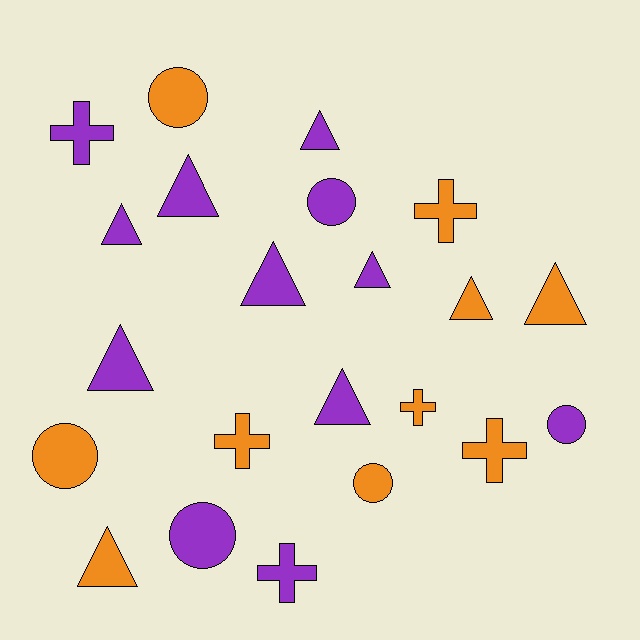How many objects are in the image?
There are 22 objects.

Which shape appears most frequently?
Triangle, with 10 objects.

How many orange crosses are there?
There are 4 orange crosses.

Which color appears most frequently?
Purple, with 12 objects.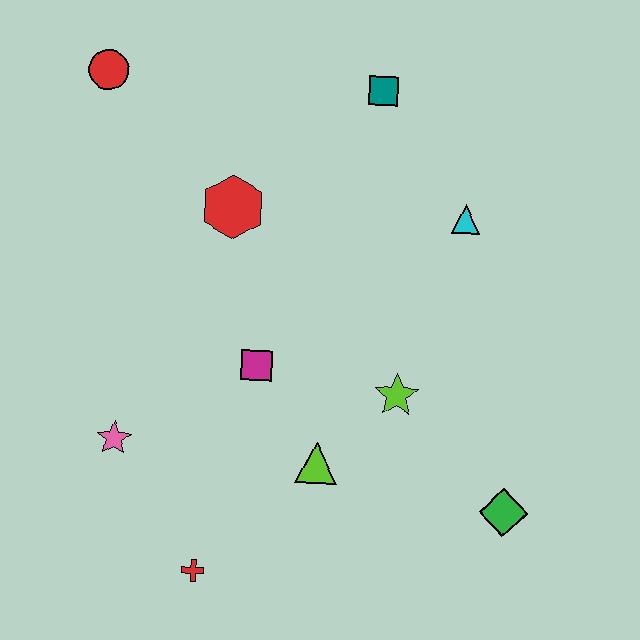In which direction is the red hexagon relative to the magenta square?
The red hexagon is above the magenta square.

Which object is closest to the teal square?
The cyan triangle is closest to the teal square.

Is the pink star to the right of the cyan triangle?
No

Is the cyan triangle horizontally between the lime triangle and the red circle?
No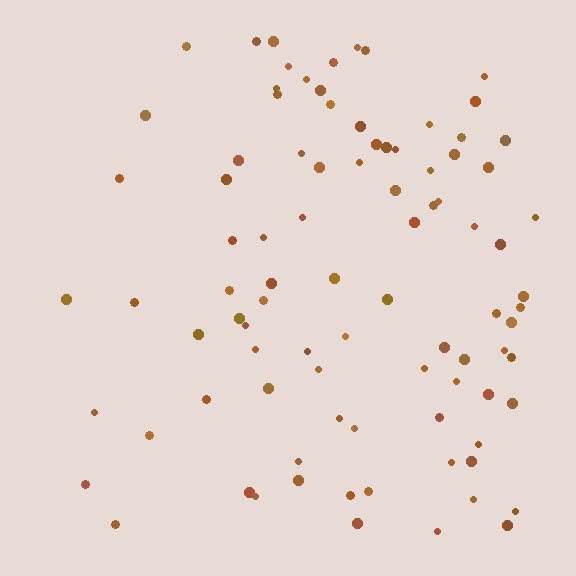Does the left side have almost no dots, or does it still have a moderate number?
Still a moderate number, just noticeably fewer than the right.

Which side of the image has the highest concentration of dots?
The right.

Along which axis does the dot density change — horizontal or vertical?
Horizontal.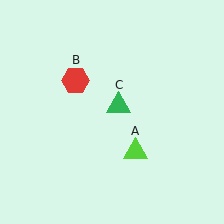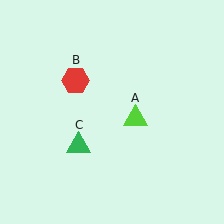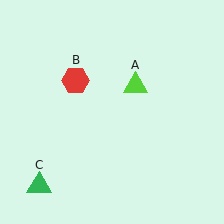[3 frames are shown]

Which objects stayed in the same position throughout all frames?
Red hexagon (object B) remained stationary.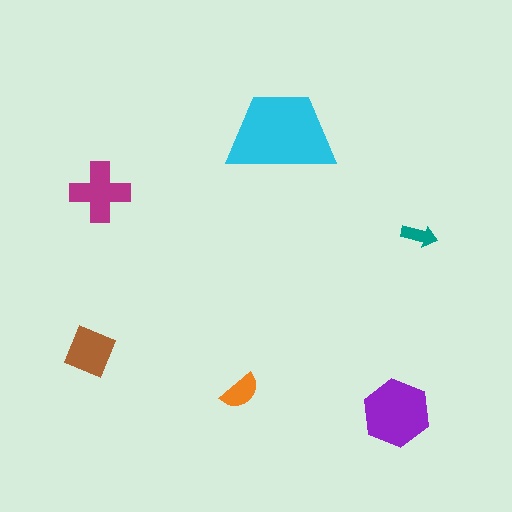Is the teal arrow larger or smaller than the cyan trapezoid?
Smaller.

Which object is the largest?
The cyan trapezoid.